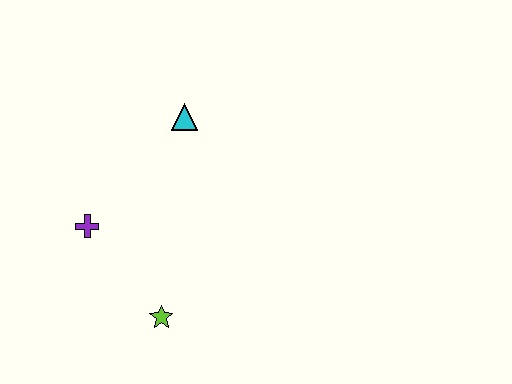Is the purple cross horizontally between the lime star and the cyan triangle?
No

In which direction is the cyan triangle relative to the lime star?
The cyan triangle is above the lime star.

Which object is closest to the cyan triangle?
The purple cross is closest to the cyan triangle.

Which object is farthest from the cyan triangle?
The lime star is farthest from the cyan triangle.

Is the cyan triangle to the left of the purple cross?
No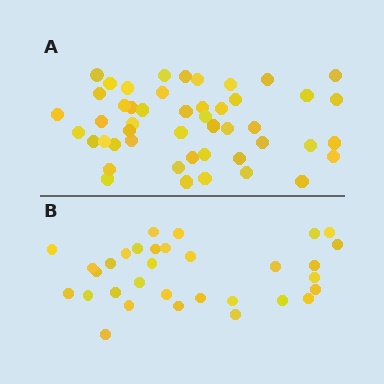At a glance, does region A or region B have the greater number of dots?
Region A (the top region) has more dots.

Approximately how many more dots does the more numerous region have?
Region A has approximately 15 more dots than region B.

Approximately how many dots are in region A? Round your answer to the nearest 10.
About 50 dots. (The exact count is 48, which rounds to 50.)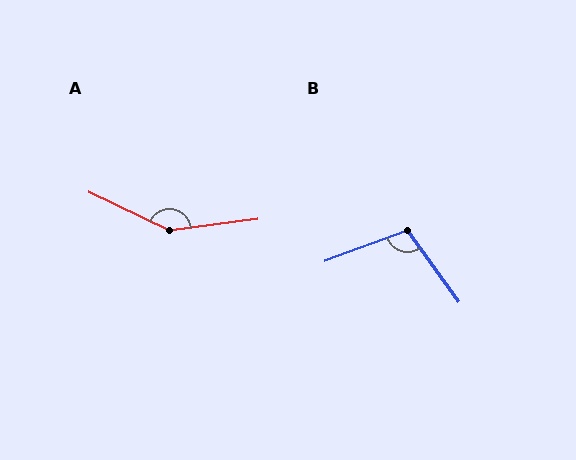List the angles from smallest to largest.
B (105°), A (147°).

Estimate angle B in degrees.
Approximately 105 degrees.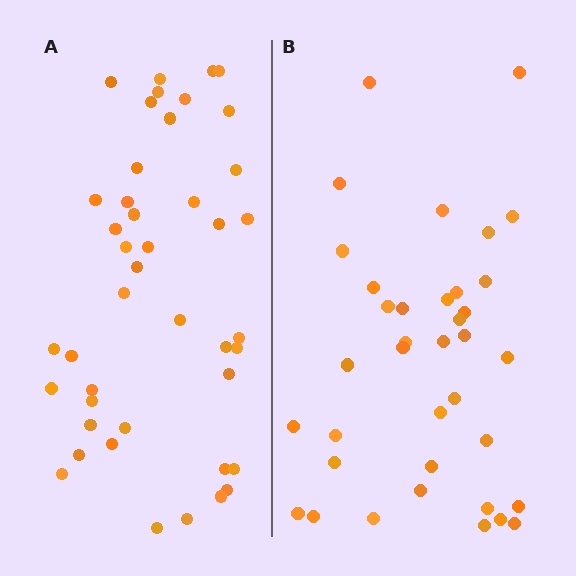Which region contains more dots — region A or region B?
Region A (the left region) has more dots.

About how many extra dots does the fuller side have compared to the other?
Region A has about 6 more dots than region B.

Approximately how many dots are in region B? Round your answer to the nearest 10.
About 40 dots. (The exact count is 37, which rounds to 40.)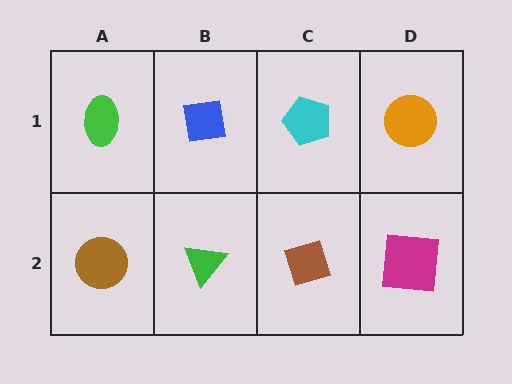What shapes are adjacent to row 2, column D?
An orange circle (row 1, column D), a brown diamond (row 2, column C).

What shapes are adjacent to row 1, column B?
A green triangle (row 2, column B), a green ellipse (row 1, column A), a cyan pentagon (row 1, column C).